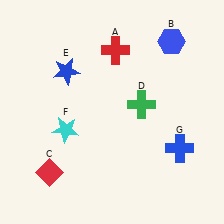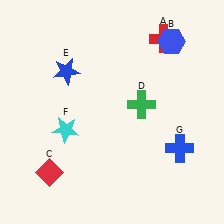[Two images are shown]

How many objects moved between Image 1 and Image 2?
1 object moved between the two images.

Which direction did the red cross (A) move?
The red cross (A) moved right.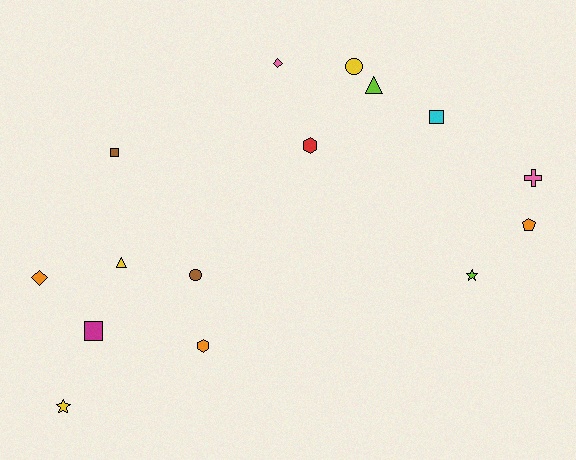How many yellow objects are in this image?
There are 3 yellow objects.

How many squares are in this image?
There are 3 squares.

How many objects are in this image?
There are 15 objects.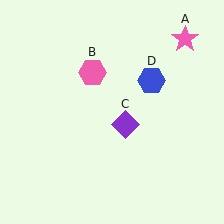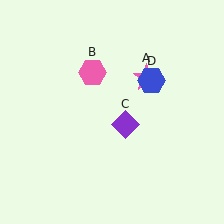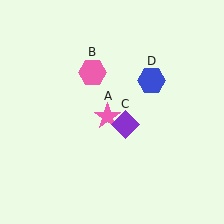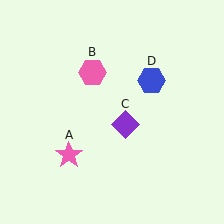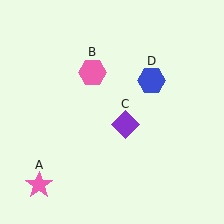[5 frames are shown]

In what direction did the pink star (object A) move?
The pink star (object A) moved down and to the left.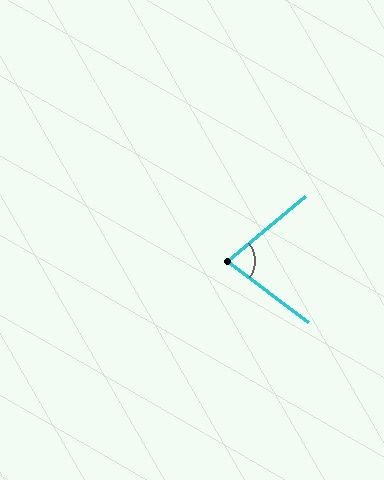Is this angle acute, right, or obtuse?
It is acute.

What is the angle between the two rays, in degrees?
Approximately 77 degrees.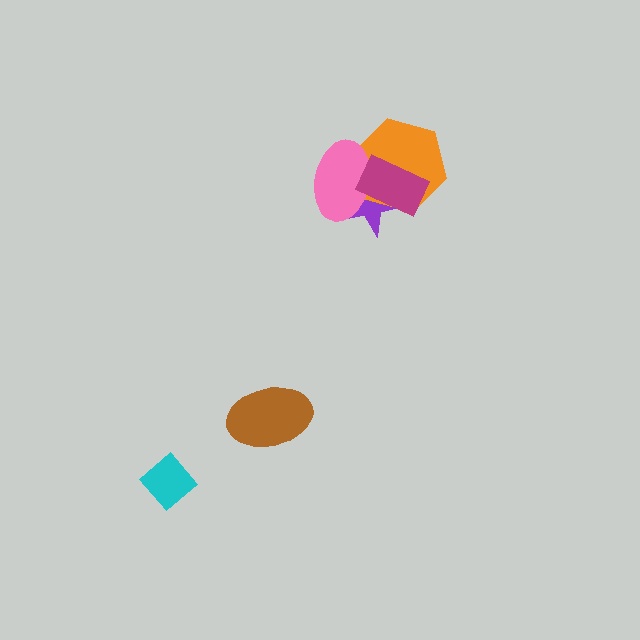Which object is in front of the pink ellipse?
The magenta rectangle is in front of the pink ellipse.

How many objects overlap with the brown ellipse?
0 objects overlap with the brown ellipse.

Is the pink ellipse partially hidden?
Yes, it is partially covered by another shape.